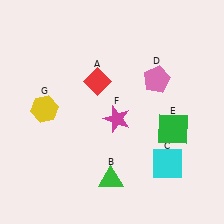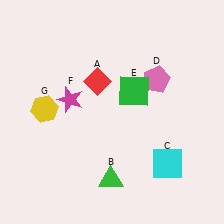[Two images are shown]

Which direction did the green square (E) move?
The green square (E) moved left.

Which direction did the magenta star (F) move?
The magenta star (F) moved left.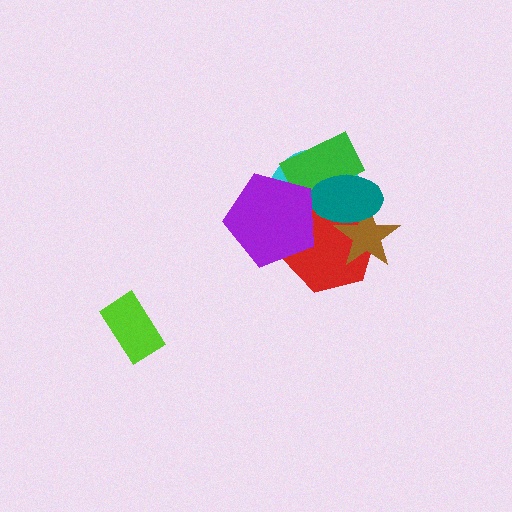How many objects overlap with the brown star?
3 objects overlap with the brown star.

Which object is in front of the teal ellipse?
The purple pentagon is in front of the teal ellipse.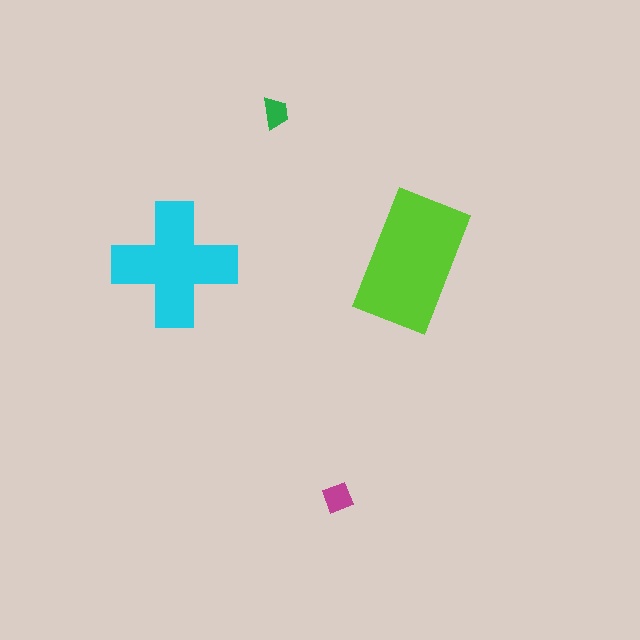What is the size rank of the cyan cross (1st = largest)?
2nd.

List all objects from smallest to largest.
The green trapezoid, the magenta diamond, the cyan cross, the lime rectangle.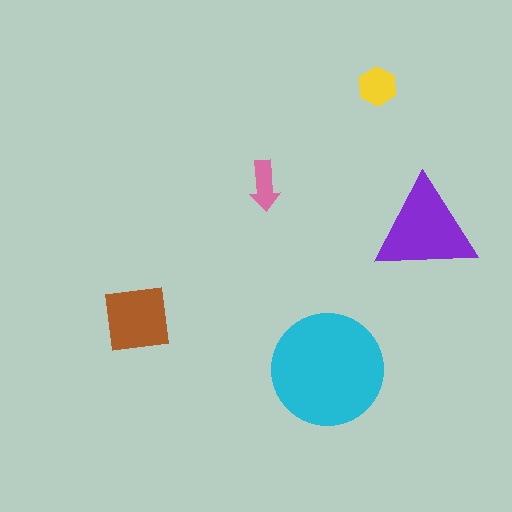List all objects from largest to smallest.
The cyan circle, the purple triangle, the brown square, the yellow hexagon, the pink arrow.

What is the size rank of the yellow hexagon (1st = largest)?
4th.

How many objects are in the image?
There are 5 objects in the image.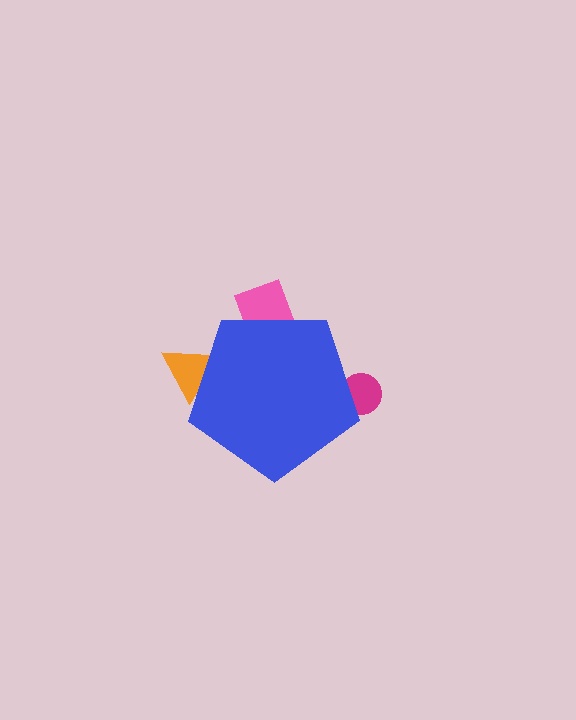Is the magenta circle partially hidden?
Yes, the magenta circle is partially hidden behind the blue pentagon.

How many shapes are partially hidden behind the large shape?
3 shapes are partially hidden.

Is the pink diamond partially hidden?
Yes, the pink diamond is partially hidden behind the blue pentagon.